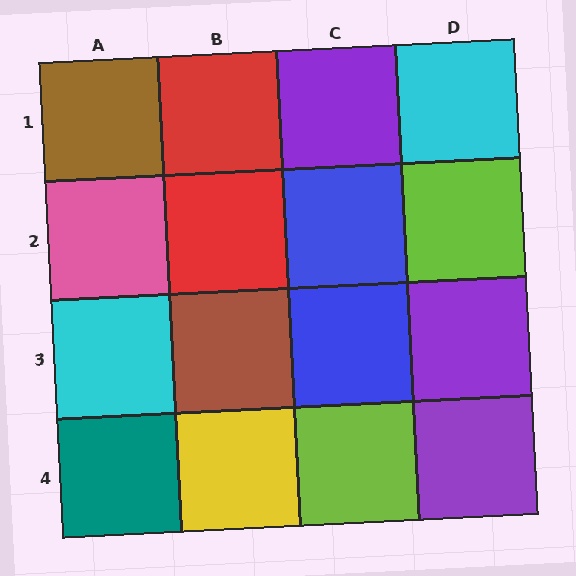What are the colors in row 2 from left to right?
Pink, red, blue, lime.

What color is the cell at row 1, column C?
Purple.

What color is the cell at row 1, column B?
Red.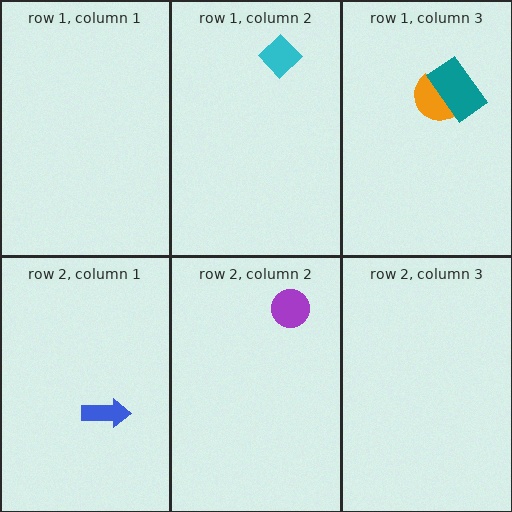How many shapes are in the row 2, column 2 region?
1.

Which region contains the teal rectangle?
The row 1, column 3 region.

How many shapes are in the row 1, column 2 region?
1.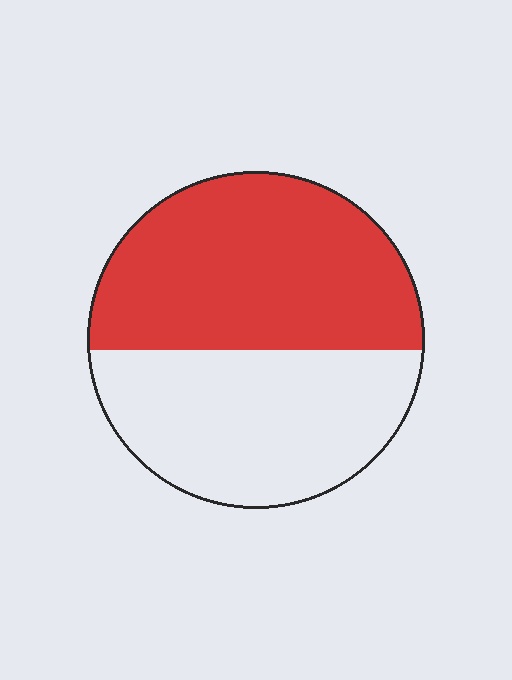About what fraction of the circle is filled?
About one half (1/2).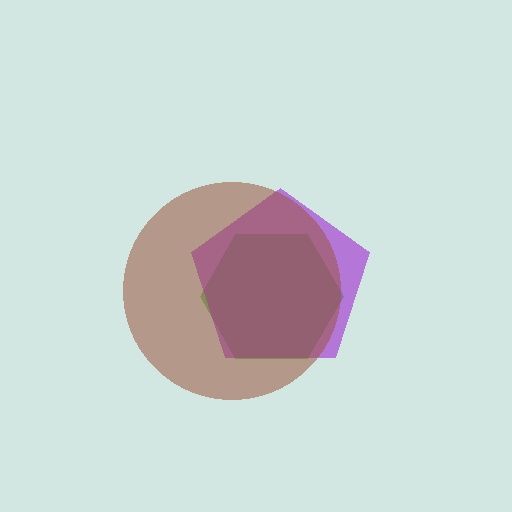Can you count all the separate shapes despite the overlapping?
Yes, there are 3 separate shapes.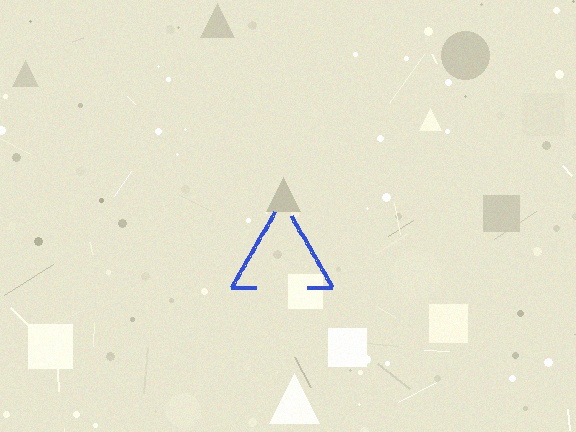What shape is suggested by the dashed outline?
The dashed outline suggests a triangle.